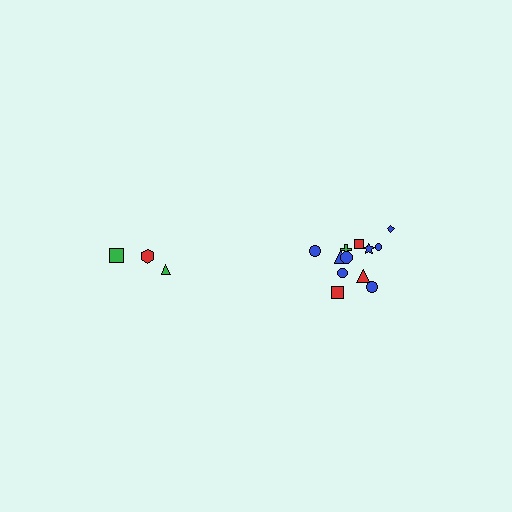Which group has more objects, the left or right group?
The right group.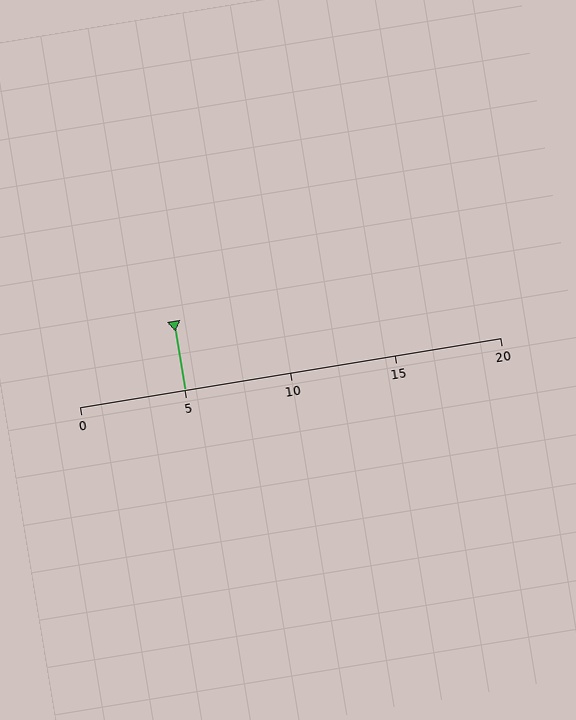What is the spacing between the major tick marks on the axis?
The major ticks are spaced 5 apart.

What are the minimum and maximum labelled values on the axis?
The axis runs from 0 to 20.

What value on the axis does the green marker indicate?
The marker indicates approximately 5.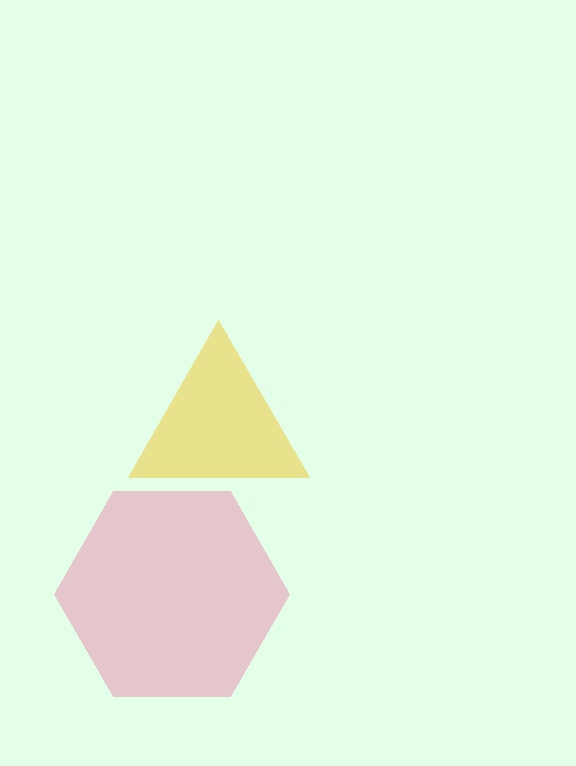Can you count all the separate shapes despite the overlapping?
Yes, there are 2 separate shapes.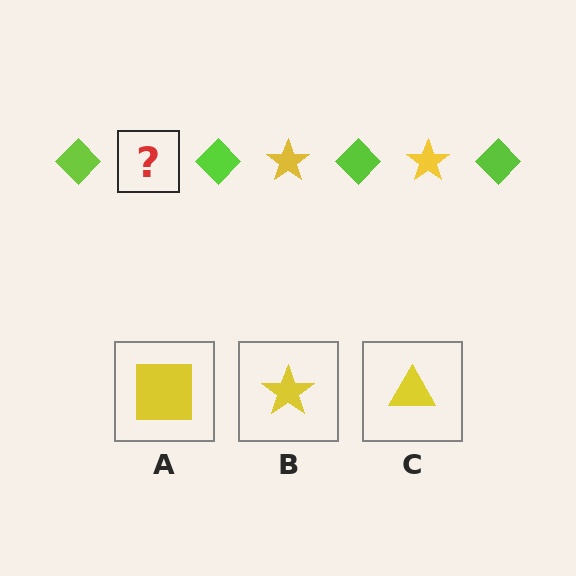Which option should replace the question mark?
Option B.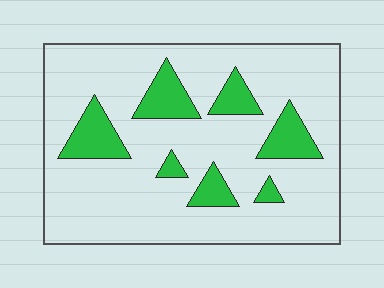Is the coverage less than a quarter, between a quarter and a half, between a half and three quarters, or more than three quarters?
Less than a quarter.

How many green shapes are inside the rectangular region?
7.